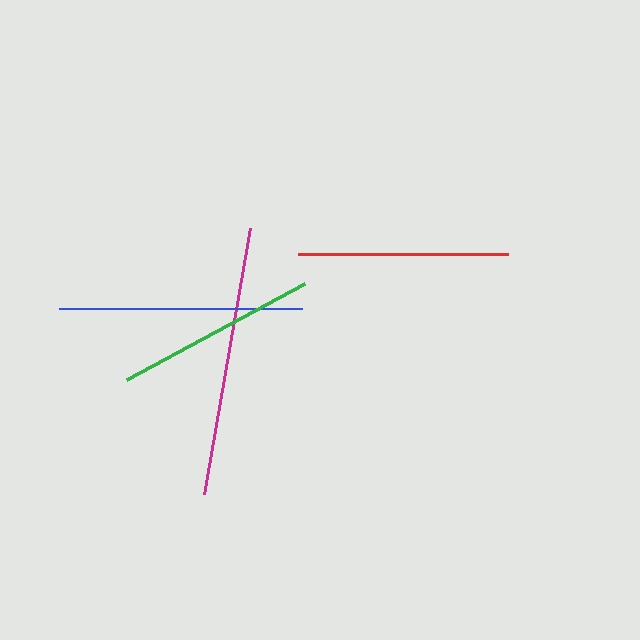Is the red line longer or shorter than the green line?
The red line is longer than the green line.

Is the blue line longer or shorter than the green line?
The blue line is longer than the green line.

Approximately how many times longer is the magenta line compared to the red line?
The magenta line is approximately 1.3 times the length of the red line.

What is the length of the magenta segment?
The magenta segment is approximately 269 pixels long.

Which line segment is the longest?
The magenta line is the longest at approximately 269 pixels.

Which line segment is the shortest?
The green line is the shortest at approximately 202 pixels.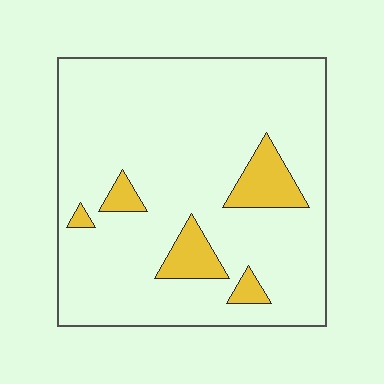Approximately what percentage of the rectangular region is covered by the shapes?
Approximately 10%.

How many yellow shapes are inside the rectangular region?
5.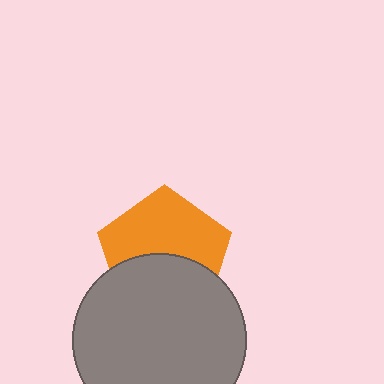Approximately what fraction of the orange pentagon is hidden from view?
Roughly 44% of the orange pentagon is hidden behind the gray circle.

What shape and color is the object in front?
The object in front is a gray circle.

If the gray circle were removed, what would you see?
You would see the complete orange pentagon.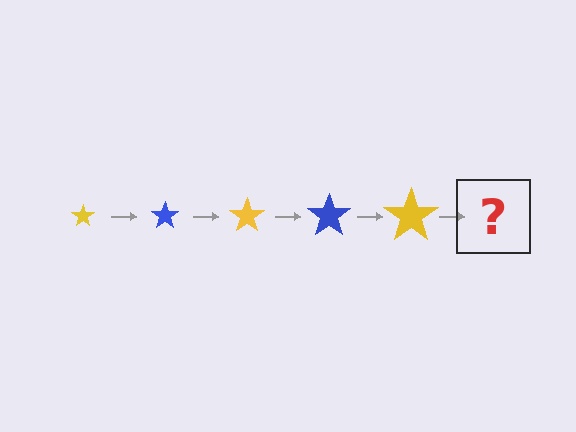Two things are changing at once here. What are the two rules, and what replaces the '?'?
The two rules are that the star grows larger each step and the color cycles through yellow and blue. The '?' should be a blue star, larger than the previous one.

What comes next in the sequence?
The next element should be a blue star, larger than the previous one.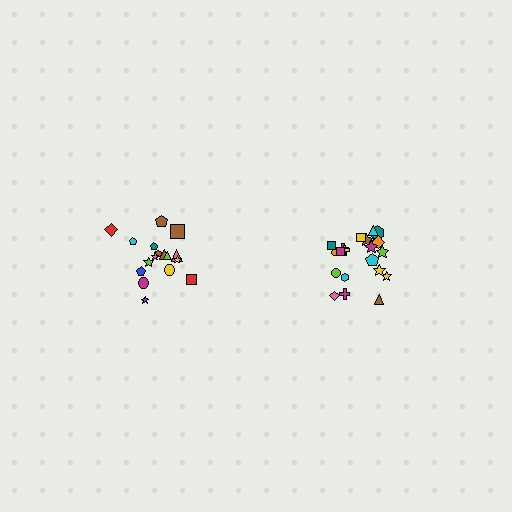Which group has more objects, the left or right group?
The right group.